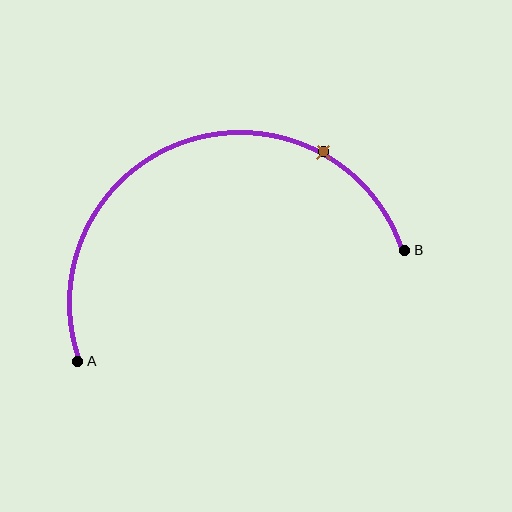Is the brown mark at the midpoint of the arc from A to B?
No. The brown mark lies on the arc but is closer to endpoint B. The arc midpoint would be at the point on the curve equidistant along the arc from both A and B.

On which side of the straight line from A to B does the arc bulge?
The arc bulges above the straight line connecting A and B.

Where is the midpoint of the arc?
The arc midpoint is the point on the curve farthest from the straight line joining A and B. It sits above that line.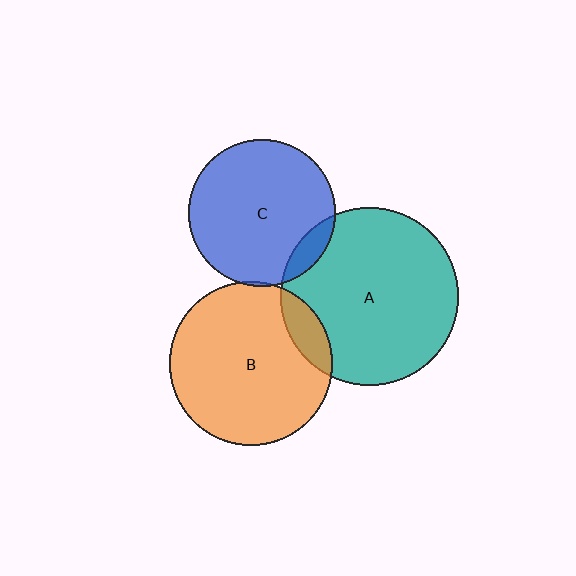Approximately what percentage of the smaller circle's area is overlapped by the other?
Approximately 10%.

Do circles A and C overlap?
Yes.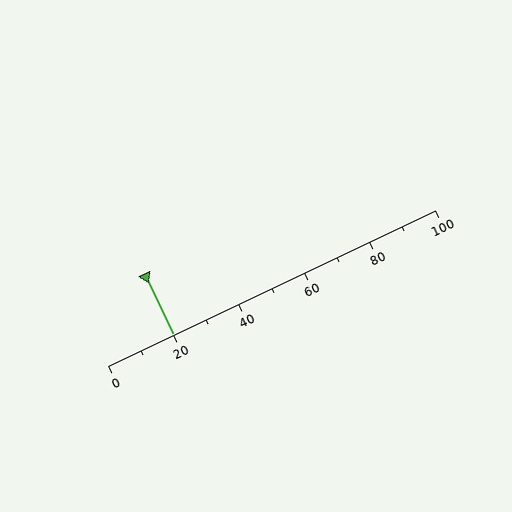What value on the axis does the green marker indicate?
The marker indicates approximately 20.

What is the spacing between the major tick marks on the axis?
The major ticks are spaced 20 apart.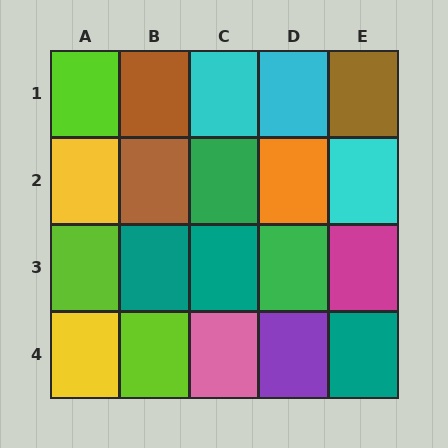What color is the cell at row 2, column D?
Orange.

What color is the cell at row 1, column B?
Brown.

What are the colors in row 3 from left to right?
Lime, teal, teal, green, magenta.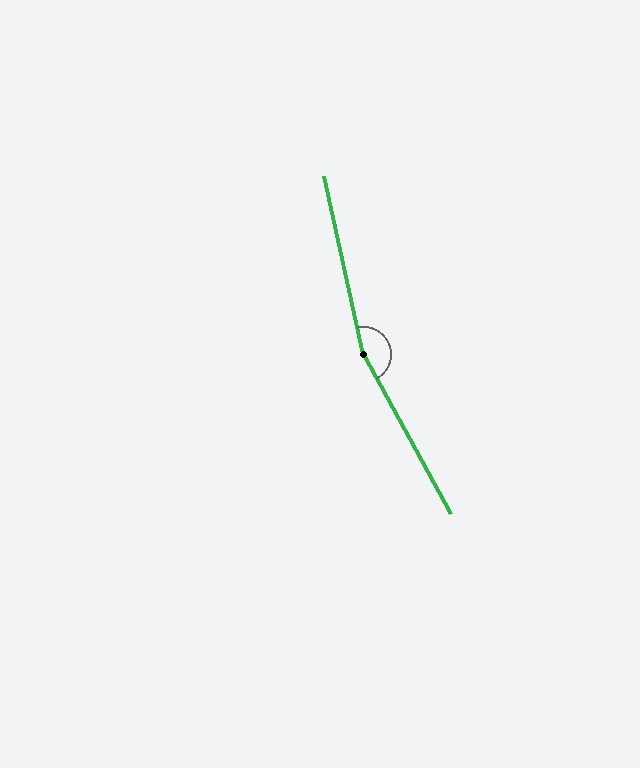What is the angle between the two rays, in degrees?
Approximately 164 degrees.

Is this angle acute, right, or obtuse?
It is obtuse.